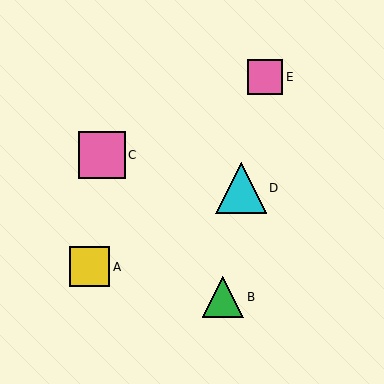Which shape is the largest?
The cyan triangle (labeled D) is the largest.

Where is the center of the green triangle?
The center of the green triangle is at (223, 297).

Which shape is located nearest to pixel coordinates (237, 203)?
The cyan triangle (labeled D) at (241, 188) is nearest to that location.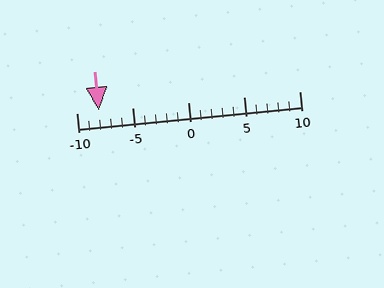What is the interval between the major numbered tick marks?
The major tick marks are spaced 5 units apart.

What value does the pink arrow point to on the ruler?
The pink arrow points to approximately -8.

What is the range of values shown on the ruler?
The ruler shows values from -10 to 10.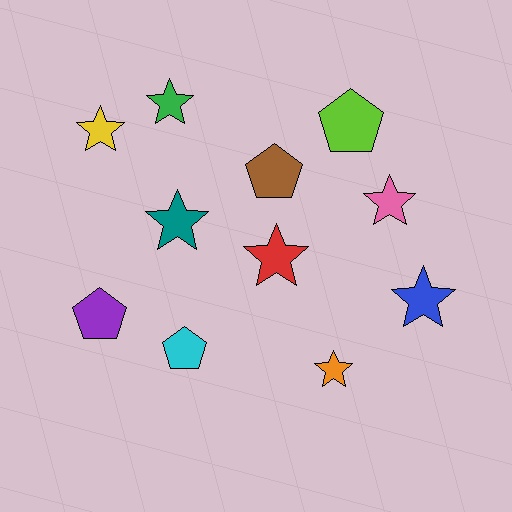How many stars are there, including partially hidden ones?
There are 7 stars.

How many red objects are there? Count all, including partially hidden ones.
There is 1 red object.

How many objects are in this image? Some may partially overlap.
There are 11 objects.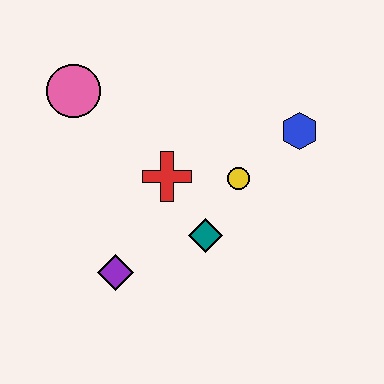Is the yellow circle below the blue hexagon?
Yes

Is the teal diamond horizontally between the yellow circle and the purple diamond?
Yes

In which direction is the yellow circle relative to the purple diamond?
The yellow circle is to the right of the purple diamond.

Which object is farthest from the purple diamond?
The blue hexagon is farthest from the purple diamond.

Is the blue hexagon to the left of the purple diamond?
No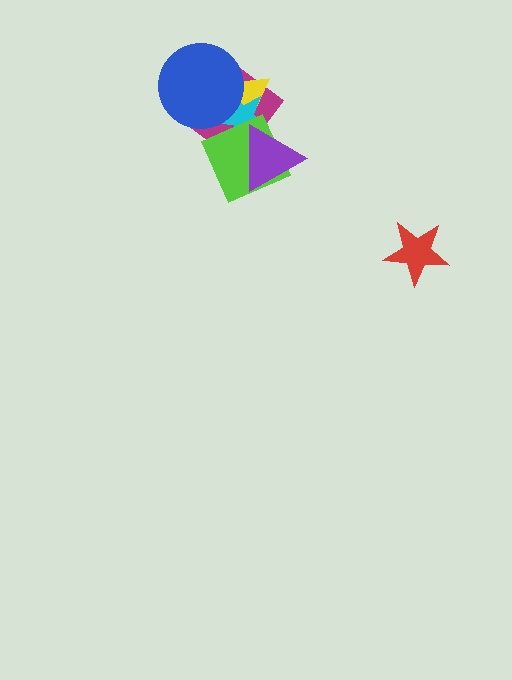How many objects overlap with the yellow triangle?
4 objects overlap with the yellow triangle.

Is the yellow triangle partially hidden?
Yes, it is partially covered by another shape.